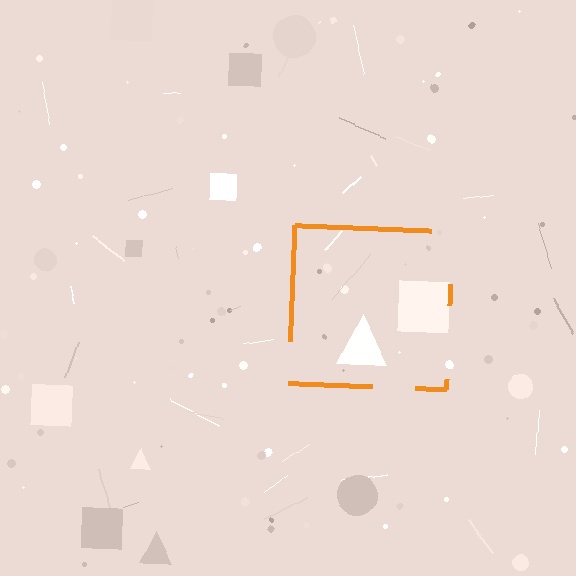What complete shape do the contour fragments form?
The contour fragments form a square.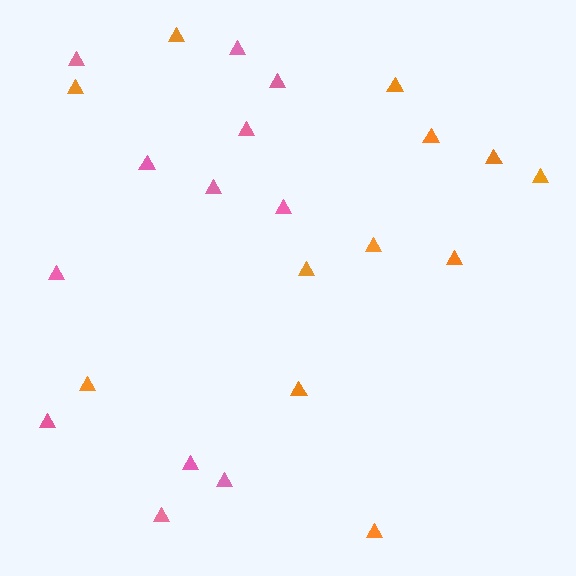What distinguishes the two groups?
There are 2 groups: one group of pink triangles (12) and one group of orange triangles (12).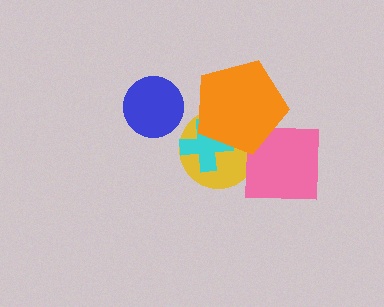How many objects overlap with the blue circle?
0 objects overlap with the blue circle.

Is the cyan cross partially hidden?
Yes, it is partially covered by another shape.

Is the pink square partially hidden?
Yes, it is partially covered by another shape.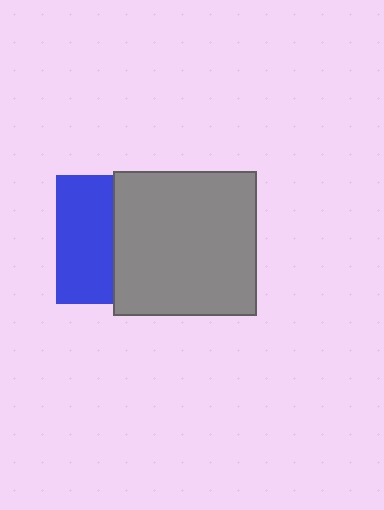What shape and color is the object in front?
The object in front is a gray square.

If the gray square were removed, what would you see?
You would see the complete blue square.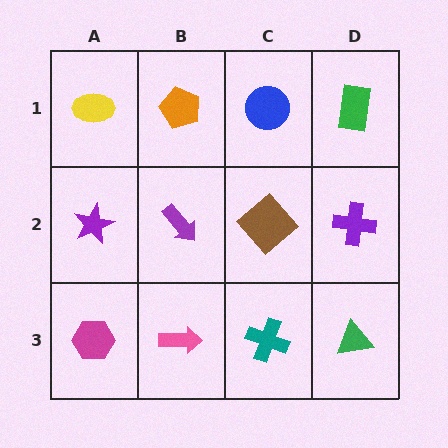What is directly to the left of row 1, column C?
An orange pentagon.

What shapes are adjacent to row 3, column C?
A brown diamond (row 2, column C), a pink arrow (row 3, column B), a green triangle (row 3, column D).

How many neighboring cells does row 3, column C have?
3.